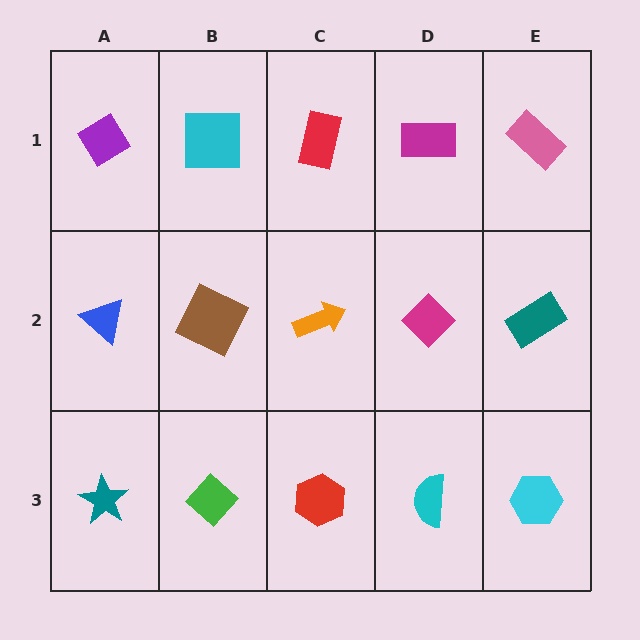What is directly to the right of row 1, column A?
A cyan square.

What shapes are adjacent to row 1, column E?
A teal rectangle (row 2, column E), a magenta rectangle (row 1, column D).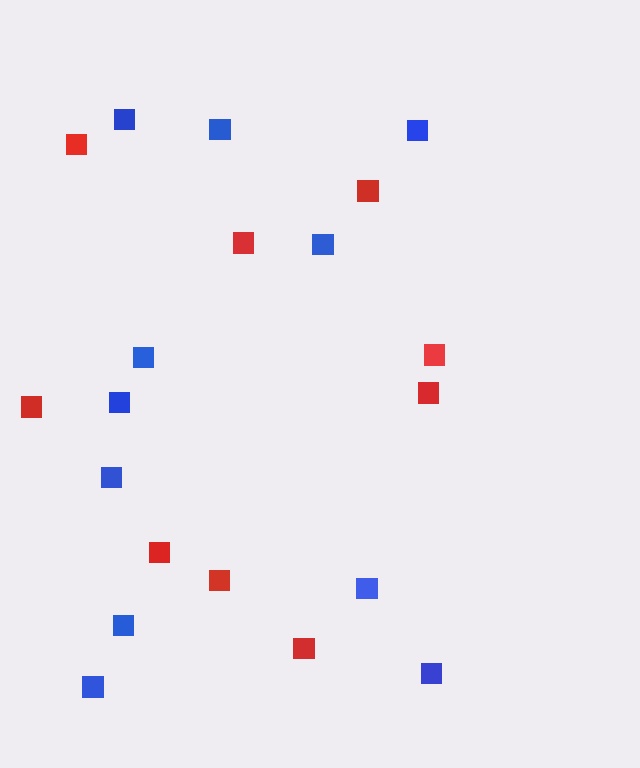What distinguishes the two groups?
There are 2 groups: one group of red squares (9) and one group of blue squares (11).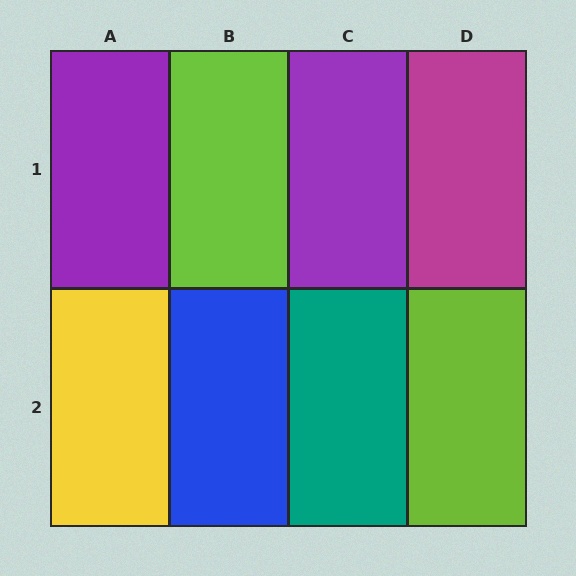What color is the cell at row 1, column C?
Purple.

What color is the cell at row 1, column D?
Magenta.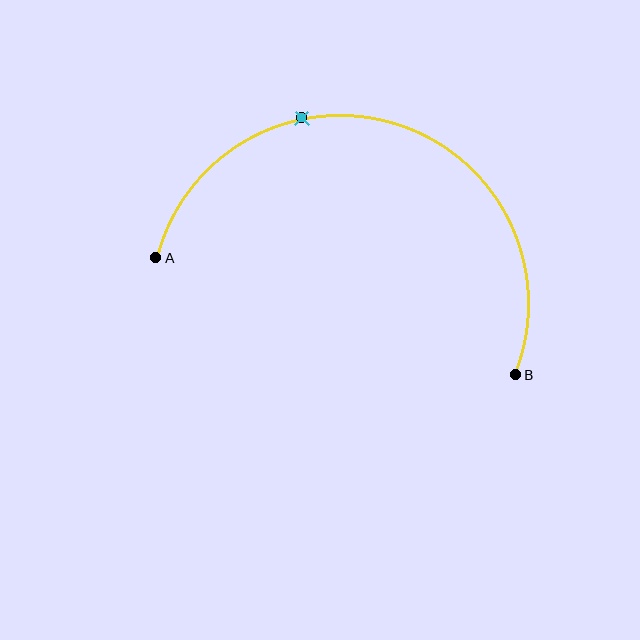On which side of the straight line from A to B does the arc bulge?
The arc bulges above the straight line connecting A and B.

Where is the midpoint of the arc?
The arc midpoint is the point on the curve farthest from the straight line joining A and B. It sits above that line.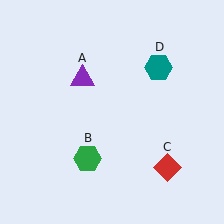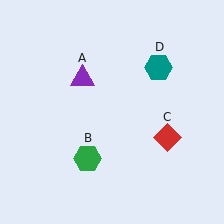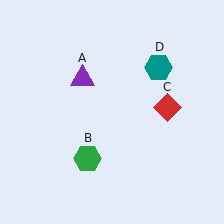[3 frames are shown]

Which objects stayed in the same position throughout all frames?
Purple triangle (object A) and green hexagon (object B) and teal hexagon (object D) remained stationary.